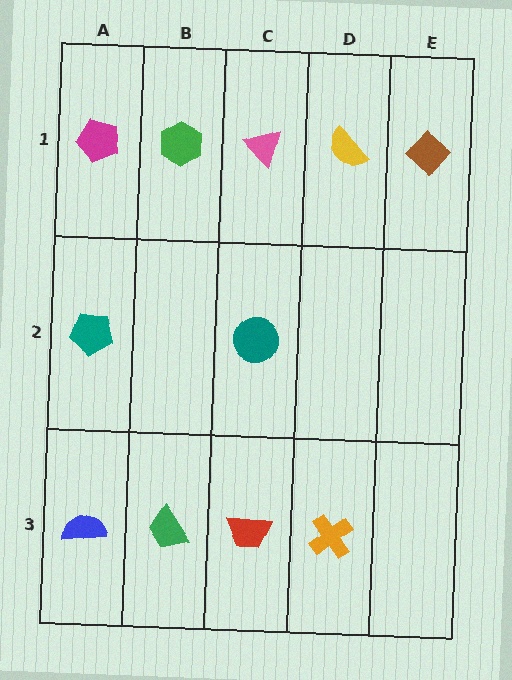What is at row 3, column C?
A red trapezoid.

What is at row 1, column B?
A green hexagon.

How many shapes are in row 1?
5 shapes.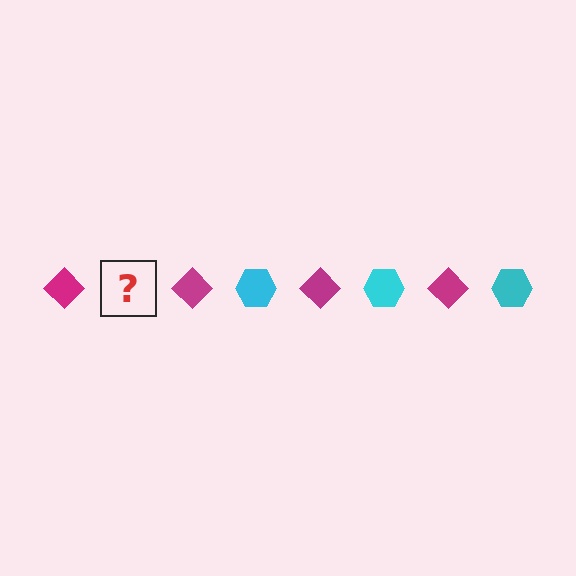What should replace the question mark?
The question mark should be replaced with a cyan hexagon.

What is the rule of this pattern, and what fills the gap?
The rule is that the pattern alternates between magenta diamond and cyan hexagon. The gap should be filled with a cyan hexagon.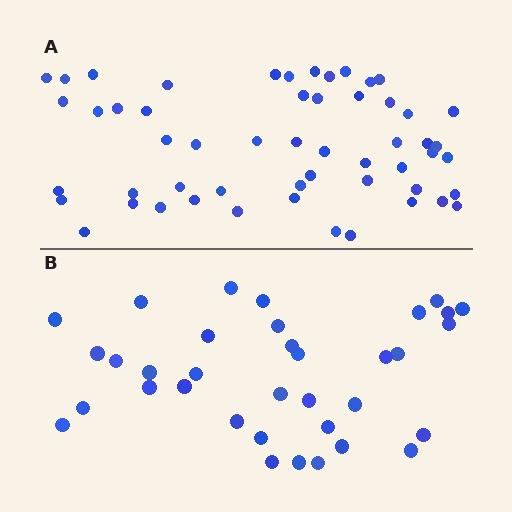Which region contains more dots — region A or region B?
Region A (the top region) has more dots.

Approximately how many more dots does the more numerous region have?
Region A has approximately 20 more dots than region B.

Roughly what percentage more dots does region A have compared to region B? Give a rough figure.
About 55% more.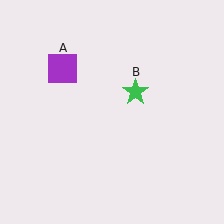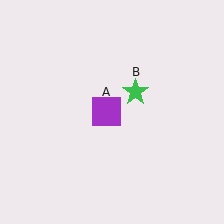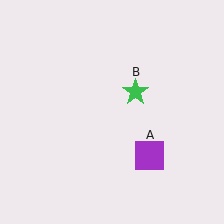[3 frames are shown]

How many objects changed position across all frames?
1 object changed position: purple square (object A).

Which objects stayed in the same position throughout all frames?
Green star (object B) remained stationary.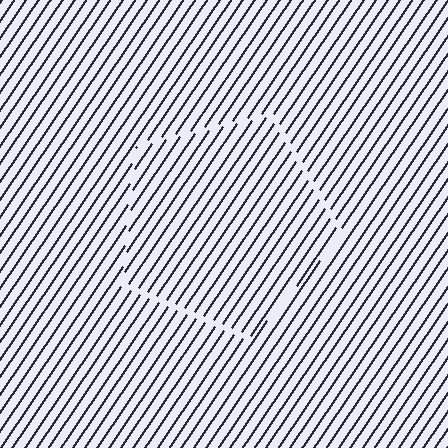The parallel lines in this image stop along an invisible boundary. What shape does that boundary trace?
An illusory pentagon. The interior of the shape contains the same grating, shifted by half a period — the contour is defined by the phase discontinuity where line-ends from the inner and outer gratings abut.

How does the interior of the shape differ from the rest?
The interior of the shape contains the same grating, shifted by half a period — the contour is defined by the phase discontinuity where line-ends from the inner and outer gratings abut.